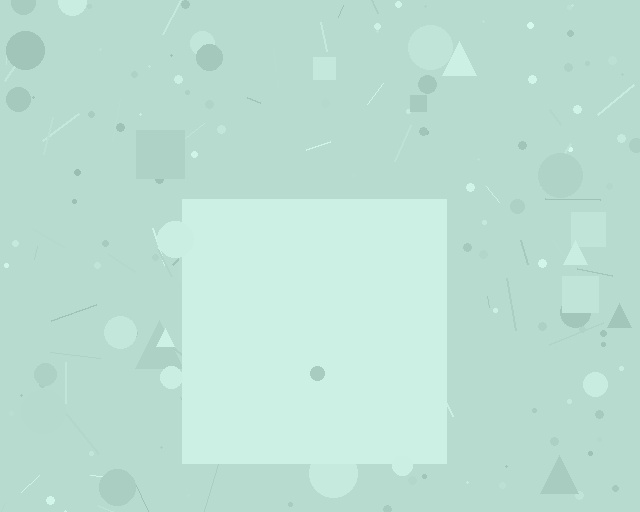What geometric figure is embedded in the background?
A square is embedded in the background.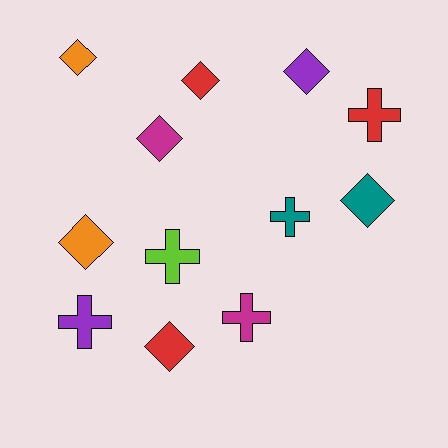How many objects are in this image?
There are 12 objects.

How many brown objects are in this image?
There are no brown objects.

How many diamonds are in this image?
There are 7 diamonds.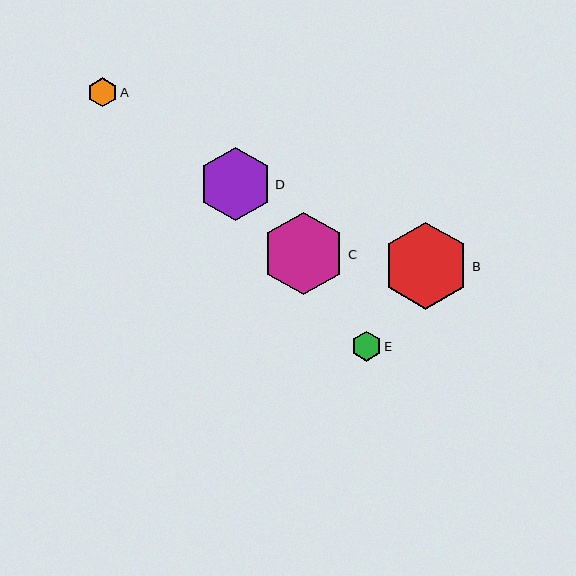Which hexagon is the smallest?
Hexagon A is the smallest with a size of approximately 29 pixels.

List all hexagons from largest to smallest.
From largest to smallest: B, C, D, E, A.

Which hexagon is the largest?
Hexagon B is the largest with a size of approximately 87 pixels.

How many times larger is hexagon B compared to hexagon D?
Hexagon B is approximately 1.2 times the size of hexagon D.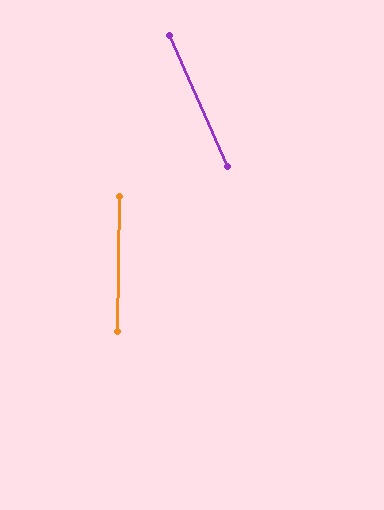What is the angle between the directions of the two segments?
Approximately 25 degrees.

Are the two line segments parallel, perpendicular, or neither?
Neither parallel nor perpendicular — they differ by about 25°.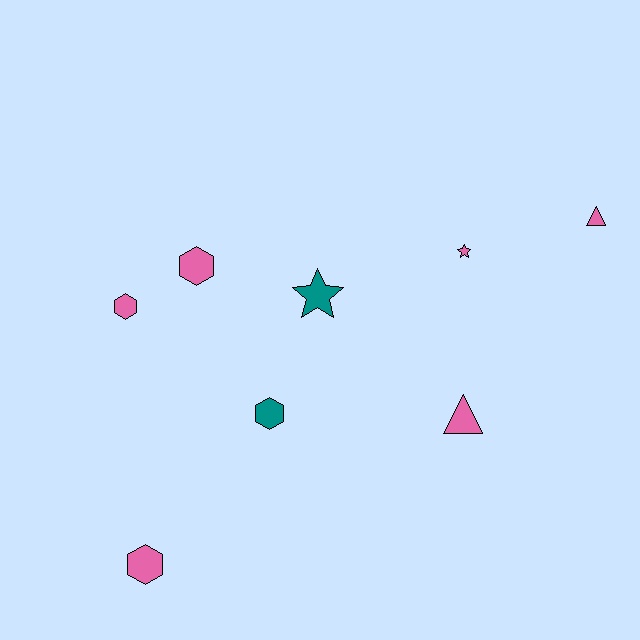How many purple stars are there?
There are no purple stars.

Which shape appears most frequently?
Hexagon, with 4 objects.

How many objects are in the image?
There are 8 objects.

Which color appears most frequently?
Pink, with 6 objects.